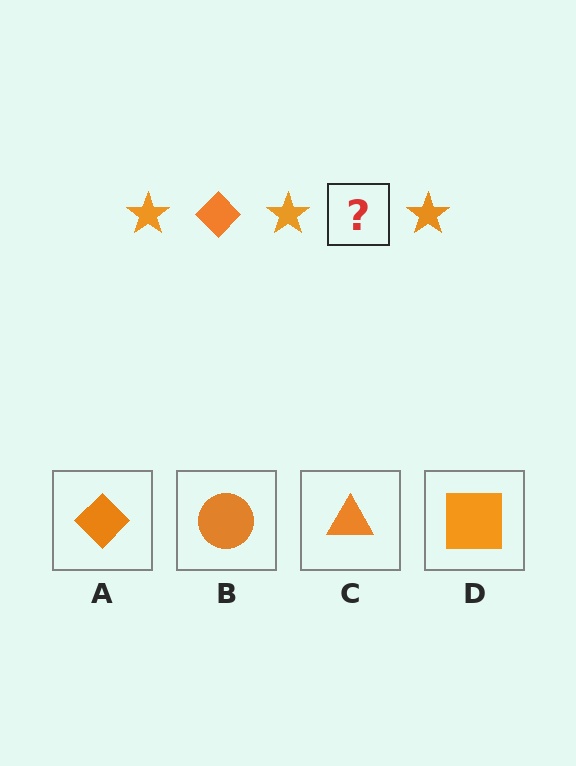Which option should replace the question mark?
Option A.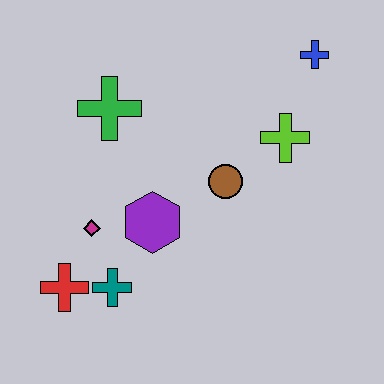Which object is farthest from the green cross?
The blue cross is farthest from the green cross.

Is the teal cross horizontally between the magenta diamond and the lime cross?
Yes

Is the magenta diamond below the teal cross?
No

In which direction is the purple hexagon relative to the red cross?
The purple hexagon is to the right of the red cross.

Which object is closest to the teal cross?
The red cross is closest to the teal cross.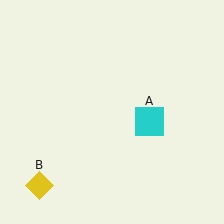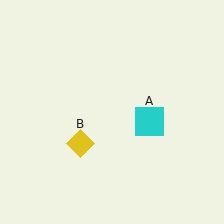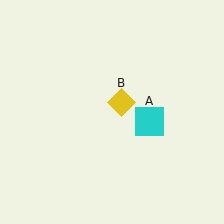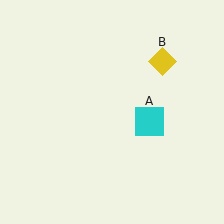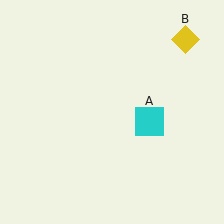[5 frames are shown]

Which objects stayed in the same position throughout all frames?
Cyan square (object A) remained stationary.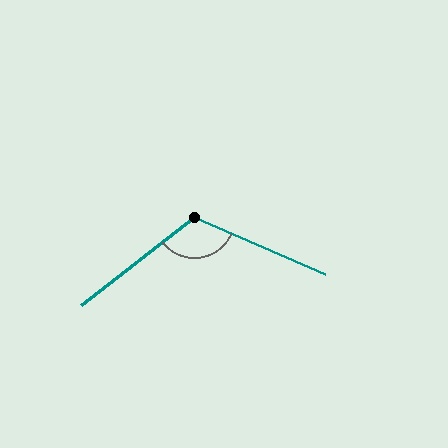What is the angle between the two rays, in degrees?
Approximately 118 degrees.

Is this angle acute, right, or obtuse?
It is obtuse.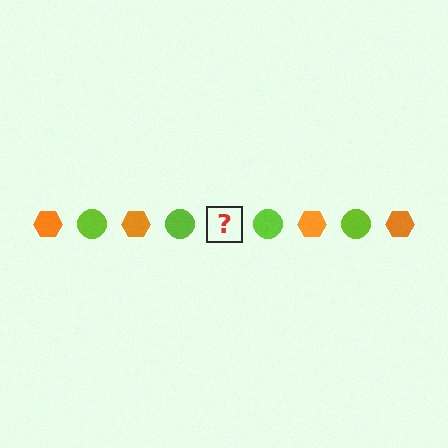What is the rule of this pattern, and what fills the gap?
The rule is that the pattern alternates between orange hexagon and lime circle. The gap should be filled with an orange hexagon.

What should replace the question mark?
The question mark should be replaced with an orange hexagon.